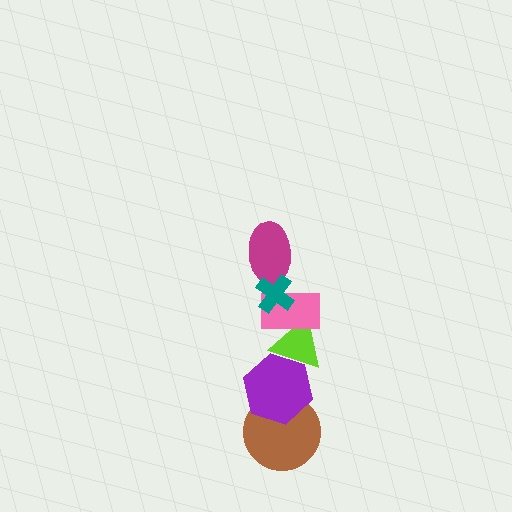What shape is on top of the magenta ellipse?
The teal cross is on top of the magenta ellipse.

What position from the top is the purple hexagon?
The purple hexagon is 5th from the top.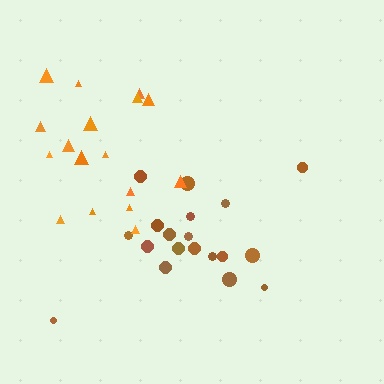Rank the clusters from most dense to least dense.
brown, orange.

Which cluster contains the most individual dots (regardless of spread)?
Brown (19).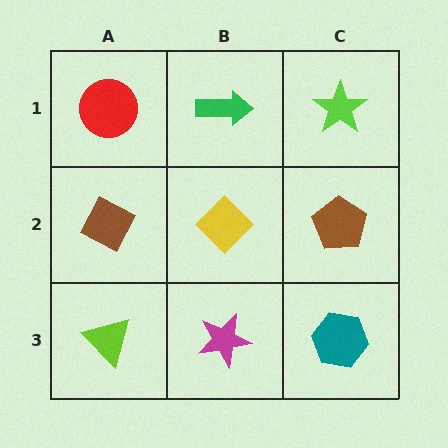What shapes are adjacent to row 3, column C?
A brown pentagon (row 2, column C), a magenta star (row 3, column B).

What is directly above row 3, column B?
A yellow diamond.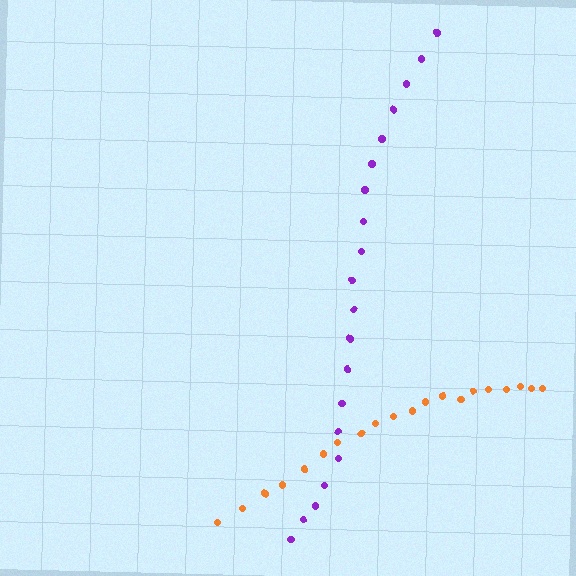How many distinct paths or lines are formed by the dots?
There are 2 distinct paths.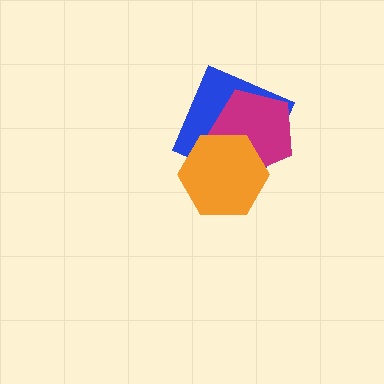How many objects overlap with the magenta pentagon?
2 objects overlap with the magenta pentagon.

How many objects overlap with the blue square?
2 objects overlap with the blue square.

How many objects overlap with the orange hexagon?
2 objects overlap with the orange hexagon.